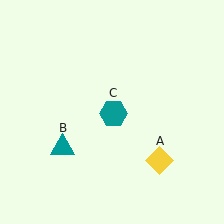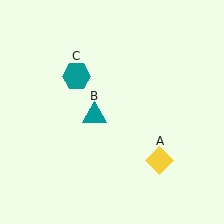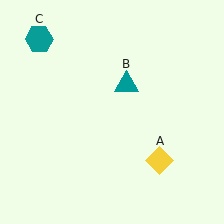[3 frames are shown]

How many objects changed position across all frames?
2 objects changed position: teal triangle (object B), teal hexagon (object C).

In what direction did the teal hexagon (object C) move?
The teal hexagon (object C) moved up and to the left.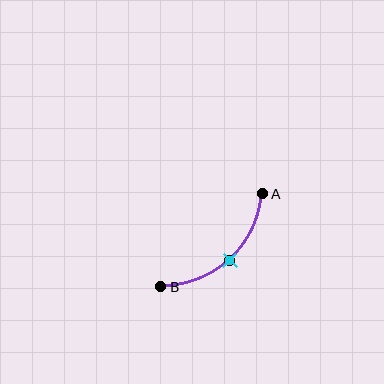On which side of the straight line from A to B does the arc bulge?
The arc bulges below and to the right of the straight line connecting A and B.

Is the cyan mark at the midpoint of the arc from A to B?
Yes. The cyan mark lies on the arc at equal arc-length from both A and B — it is the arc midpoint.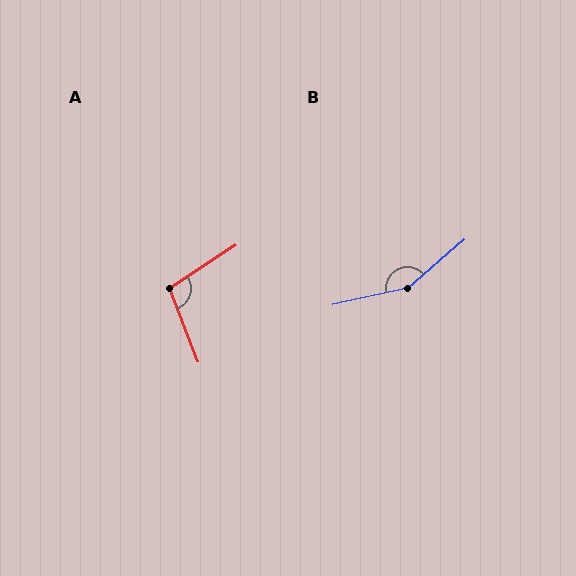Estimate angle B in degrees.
Approximately 152 degrees.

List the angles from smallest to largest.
A (102°), B (152°).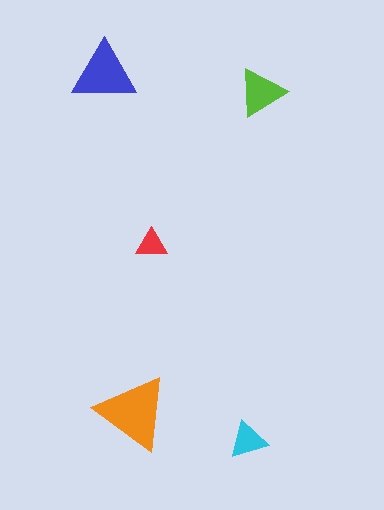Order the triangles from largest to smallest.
the orange one, the blue one, the lime one, the cyan one, the red one.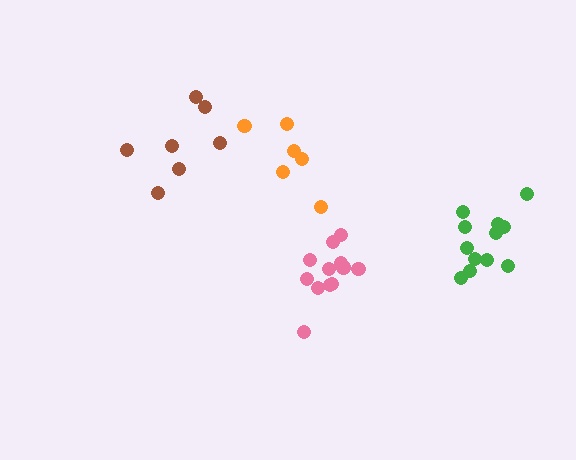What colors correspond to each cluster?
The clusters are colored: orange, pink, green, brown.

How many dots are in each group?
Group 1: 6 dots, Group 2: 12 dots, Group 3: 12 dots, Group 4: 7 dots (37 total).